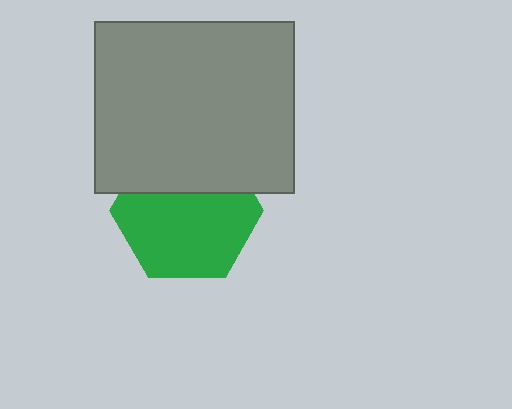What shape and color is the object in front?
The object in front is a gray rectangle.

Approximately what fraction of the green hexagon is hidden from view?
Roughly 34% of the green hexagon is hidden behind the gray rectangle.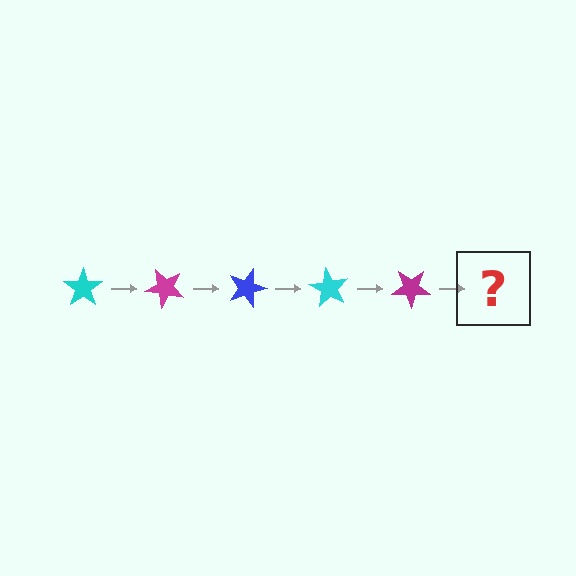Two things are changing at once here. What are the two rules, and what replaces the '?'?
The two rules are that it rotates 45 degrees each step and the color cycles through cyan, magenta, and blue. The '?' should be a blue star, rotated 225 degrees from the start.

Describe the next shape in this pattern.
It should be a blue star, rotated 225 degrees from the start.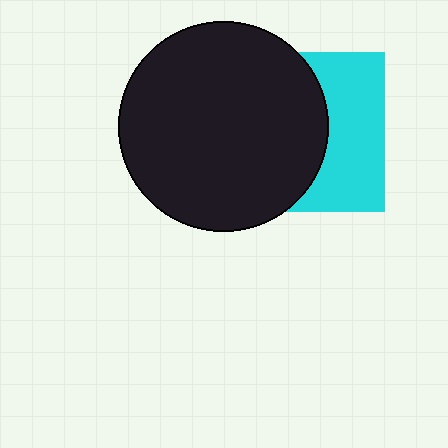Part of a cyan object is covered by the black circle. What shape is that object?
It is a square.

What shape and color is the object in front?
The object in front is a black circle.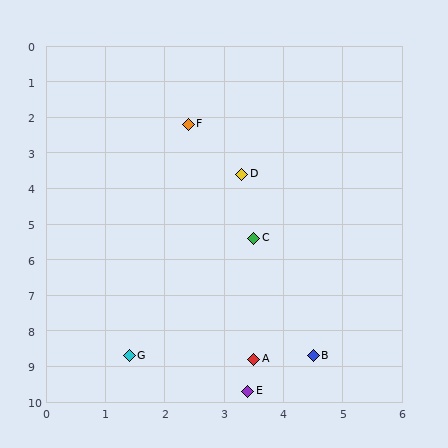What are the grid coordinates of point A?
Point A is at approximately (3.5, 8.8).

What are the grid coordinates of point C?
Point C is at approximately (3.5, 5.4).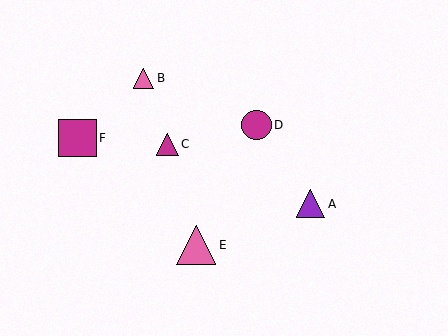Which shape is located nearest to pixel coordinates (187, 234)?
The pink triangle (labeled E) at (196, 245) is nearest to that location.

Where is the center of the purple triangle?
The center of the purple triangle is at (310, 204).